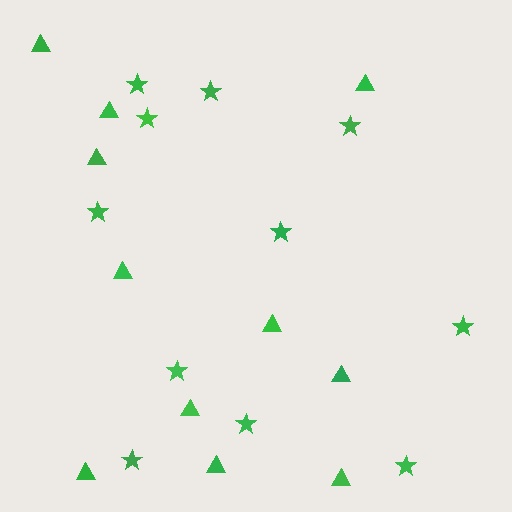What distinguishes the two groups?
There are 2 groups: one group of stars (11) and one group of triangles (11).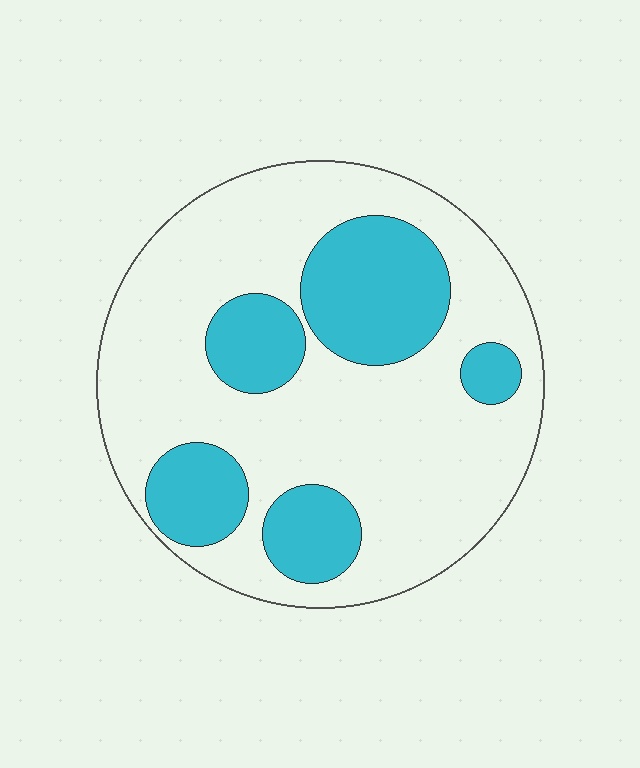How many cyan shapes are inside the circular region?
5.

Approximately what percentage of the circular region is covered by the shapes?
Approximately 30%.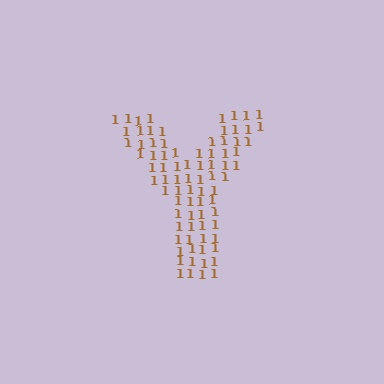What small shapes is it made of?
It is made of small digit 1's.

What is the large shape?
The large shape is the letter Y.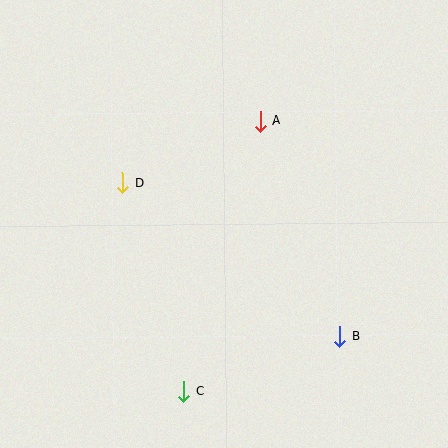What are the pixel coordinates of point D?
Point D is at (122, 183).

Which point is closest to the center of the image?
Point A at (260, 121) is closest to the center.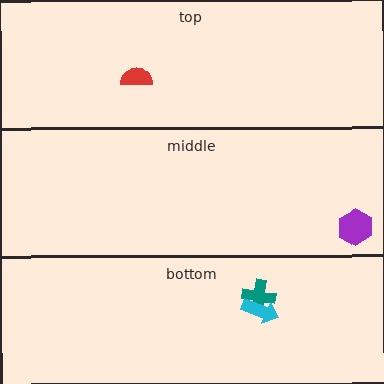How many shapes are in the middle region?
1.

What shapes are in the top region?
The red semicircle.